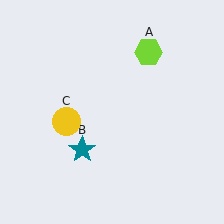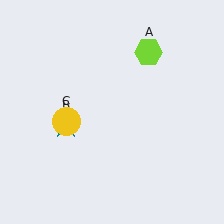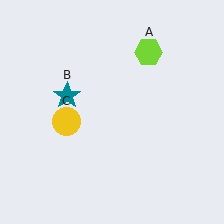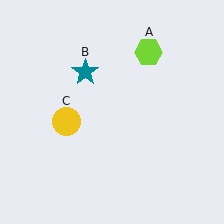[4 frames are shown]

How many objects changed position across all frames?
1 object changed position: teal star (object B).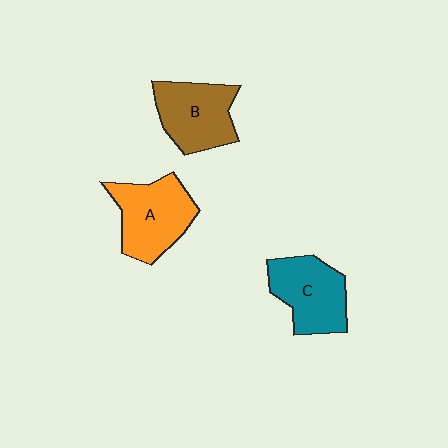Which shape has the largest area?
Shape A (orange).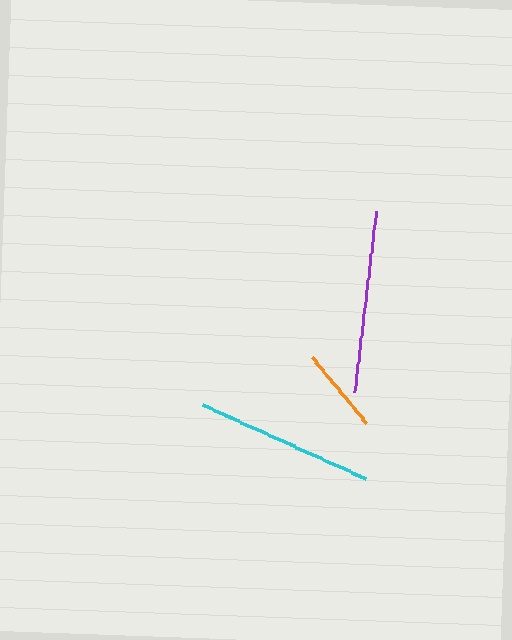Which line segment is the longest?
The purple line is the longest at approximately 181 pixels.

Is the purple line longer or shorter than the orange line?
The purple line is longer than the orange line.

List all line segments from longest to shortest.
From longest to shortest: purple, cyan, orange.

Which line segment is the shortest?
The orange line is the shortest at approximately 86 pixels.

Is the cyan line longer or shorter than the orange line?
The cyan line is longer than the orange line.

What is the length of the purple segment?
The purple segment is approximately 181 pixels long.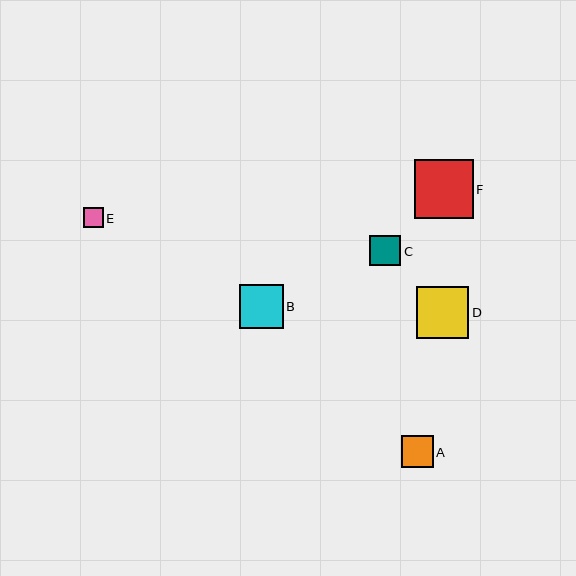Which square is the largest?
Square F is the largest with a size of approximately 59 pixels.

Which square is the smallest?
Square E is the smallest with a size of approximately 20 pixels.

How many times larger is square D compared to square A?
Square D is approximately 1.6 times the size of square A.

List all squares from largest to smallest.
From largest to smallest: F, D, B, A, C, E.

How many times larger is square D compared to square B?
Square D is approximately 1.2 times the size of square B.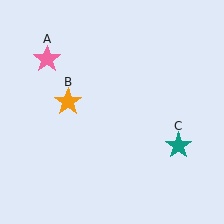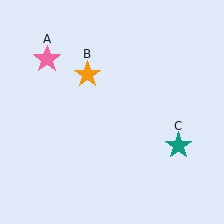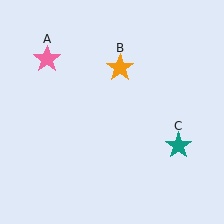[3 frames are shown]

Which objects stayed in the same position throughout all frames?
Pink star (object A) and teal star (object C) remained stationary.